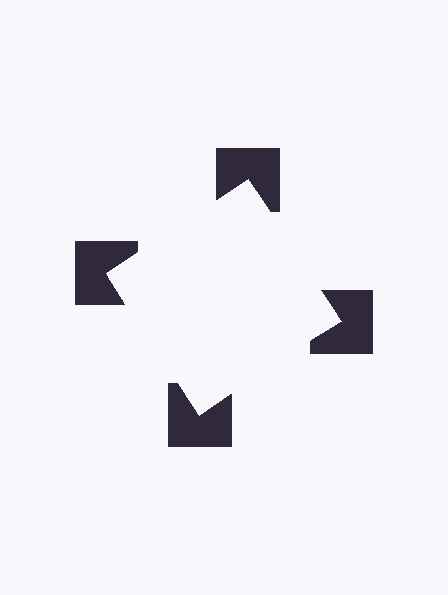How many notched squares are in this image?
There are 4 — one at each vertex of the illusory square.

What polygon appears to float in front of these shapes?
An illusory square — its edges are inferred from the aligned wedge cuts in the notched squares, not physically drawn.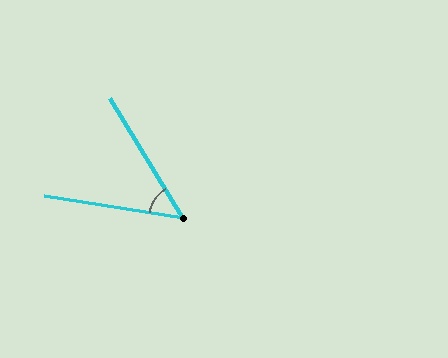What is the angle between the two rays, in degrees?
Approximately 49 degrees.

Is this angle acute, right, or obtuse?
It is acute.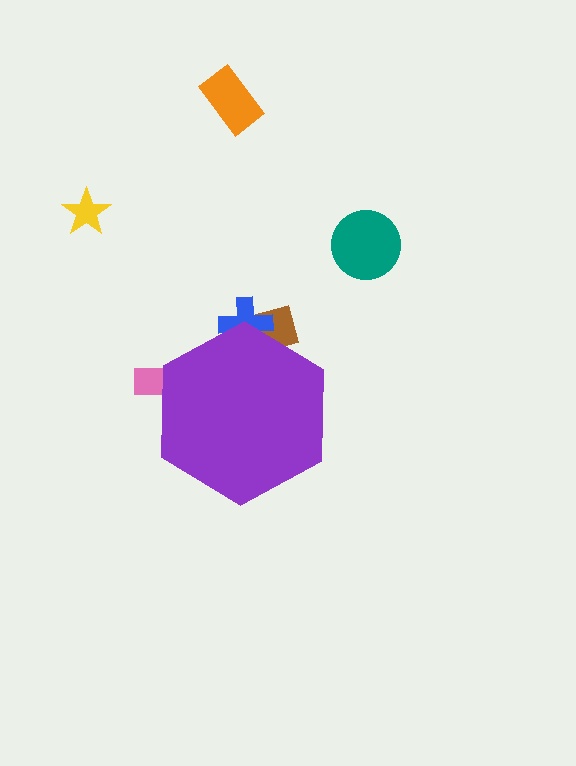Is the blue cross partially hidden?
Yes, the blue cross is partially hidden behind the purple hexagon.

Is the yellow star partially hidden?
No, the yellow star is fully visible.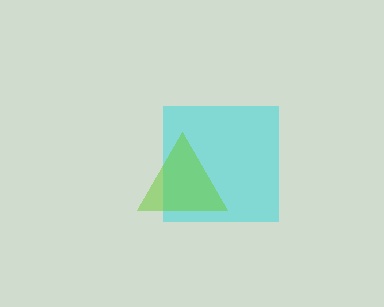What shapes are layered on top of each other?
The layered shapes are: a cyan square, a lime triangle.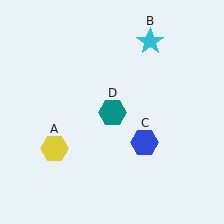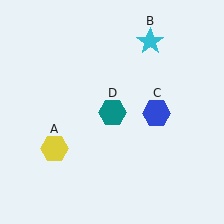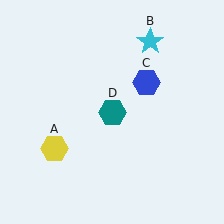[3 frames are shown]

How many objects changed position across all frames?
1 object changed position: blue hexagon (object C).